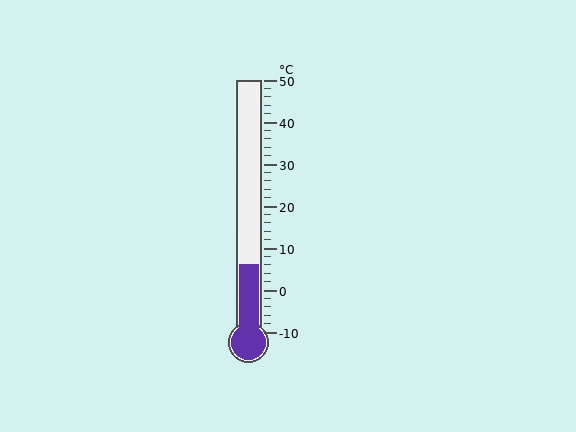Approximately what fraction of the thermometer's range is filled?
The thermometer is filled to approximately 25% of its range.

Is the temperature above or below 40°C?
The temperature is below 40°C.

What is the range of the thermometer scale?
The thermometer scale ranges from -10°C to 50°C.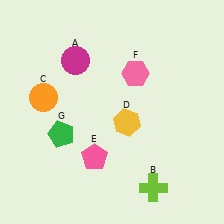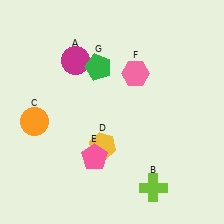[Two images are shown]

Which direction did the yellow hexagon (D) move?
The yellow hexagon (D) moved left.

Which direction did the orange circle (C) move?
The orange circle (C) moved down.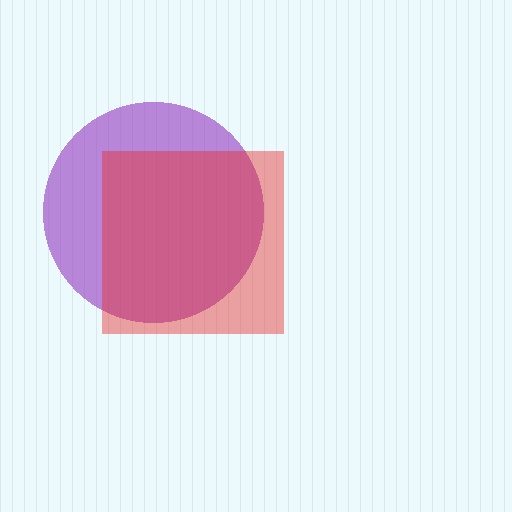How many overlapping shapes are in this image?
There are 2 overlapping shapes in the image.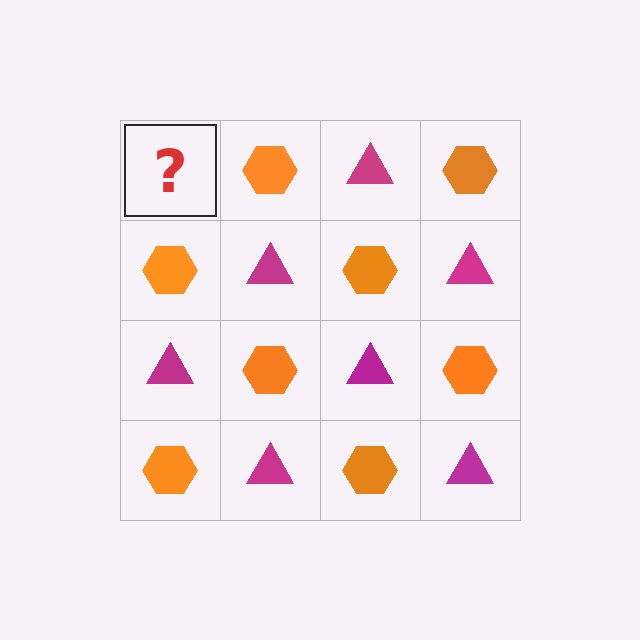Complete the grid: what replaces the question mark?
The question mark should be replaced with a magenta triangle.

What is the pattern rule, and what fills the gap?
The rule is that it alternates magenta triangle and orange hexagon in a checkerboard pattern. The gap should be filled with a magenta triangle.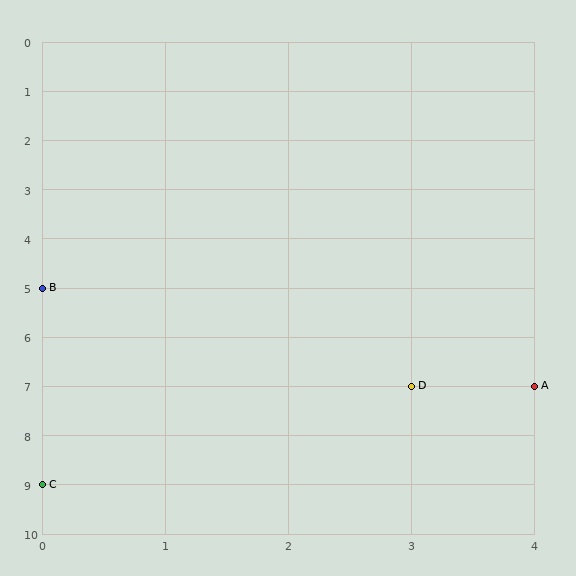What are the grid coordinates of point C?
Point C is at grid coordinates (0, 9).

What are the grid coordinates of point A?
Point A is at grid coordinates (4, 7).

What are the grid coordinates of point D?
Point D is at grid coordinates (3, 7).